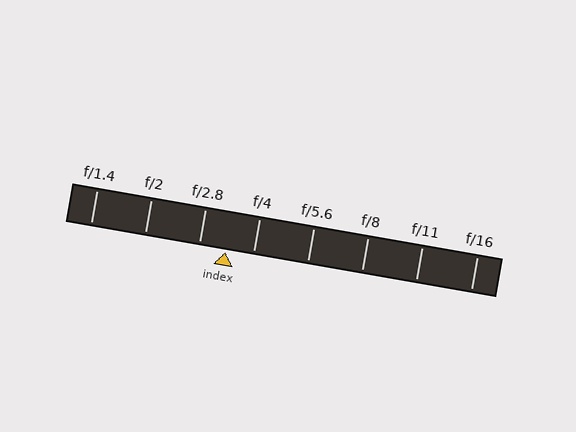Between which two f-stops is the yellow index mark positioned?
The index mark is between f/2.8 and f/4.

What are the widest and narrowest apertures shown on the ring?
The widest aperture shown is f/1.4 and the narrowest is f/16.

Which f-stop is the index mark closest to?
The index mark is closest to f/2.8.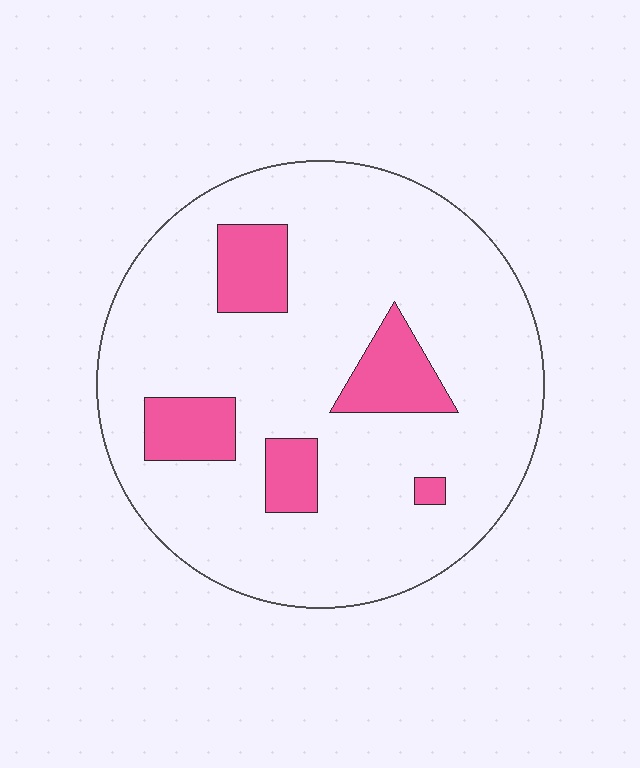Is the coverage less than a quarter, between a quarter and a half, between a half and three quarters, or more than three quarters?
Less than a quarter.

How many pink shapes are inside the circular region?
5.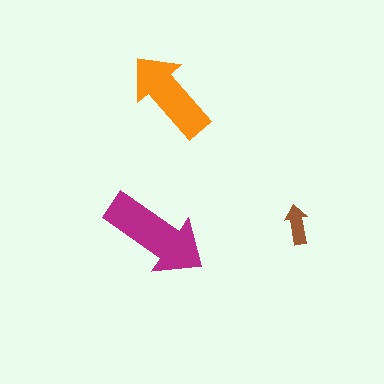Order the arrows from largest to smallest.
the magenta one, the orange one, the brown one.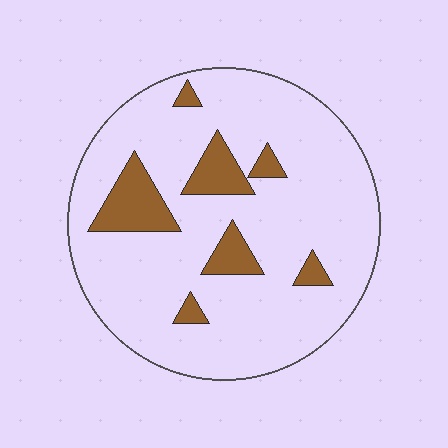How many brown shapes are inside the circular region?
7.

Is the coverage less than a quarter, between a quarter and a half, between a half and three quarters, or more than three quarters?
Less than a quarter.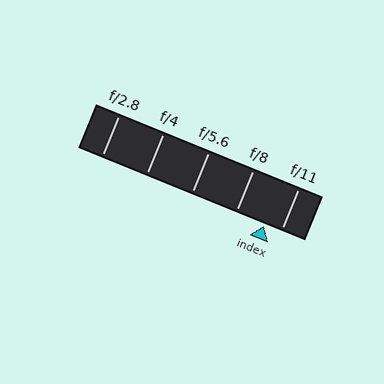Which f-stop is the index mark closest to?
The index mark is closest to f/11.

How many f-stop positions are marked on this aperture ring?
There are 5 f-stop positions marked.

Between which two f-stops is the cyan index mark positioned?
The index mark is between f/8 and f/11.